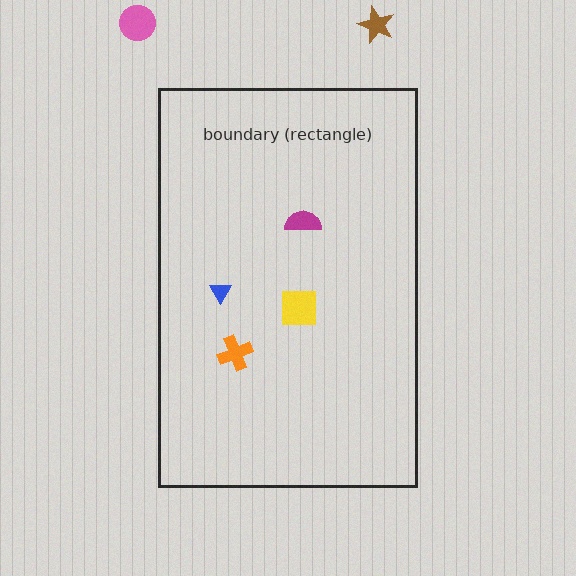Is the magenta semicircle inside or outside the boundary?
Inside.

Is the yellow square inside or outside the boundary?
Inside.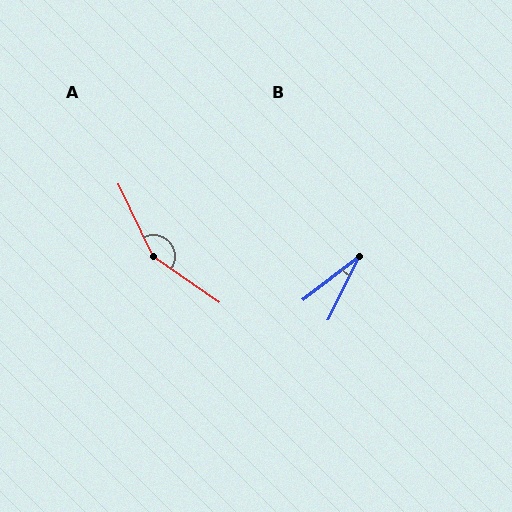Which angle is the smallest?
B, at approximately 26 degrees.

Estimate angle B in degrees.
Approximately 26 degrees.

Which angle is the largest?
A, at approximately 150 degrees.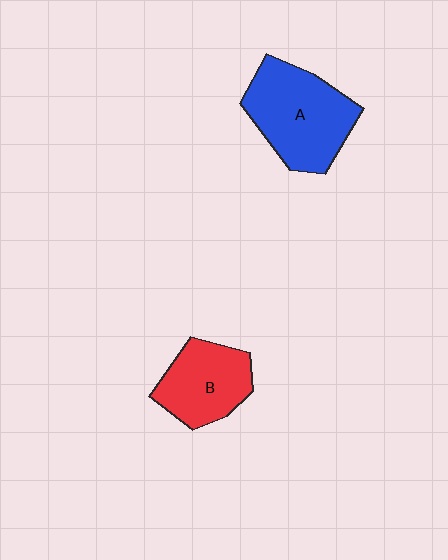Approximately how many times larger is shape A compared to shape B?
Approximately 1.4 times.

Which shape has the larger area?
Shape A (blue).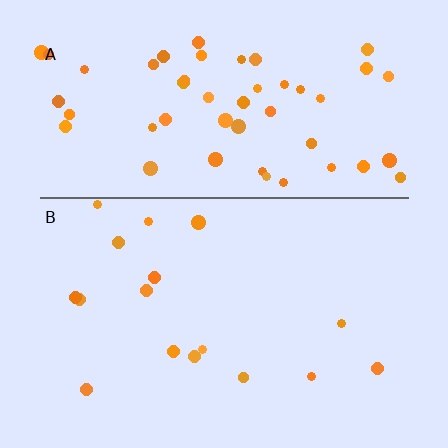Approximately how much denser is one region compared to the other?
Approximately 3.2× — region A over region B.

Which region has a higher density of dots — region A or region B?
A (the top).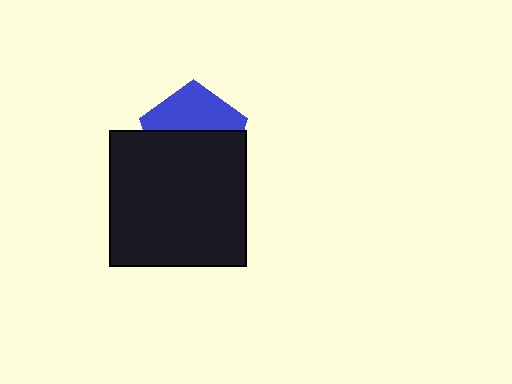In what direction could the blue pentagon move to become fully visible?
The blue pentagon could move up. That would shift it out from behind the black square entirely.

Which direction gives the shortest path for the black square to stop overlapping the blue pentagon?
Moving down gives the shortest separation.